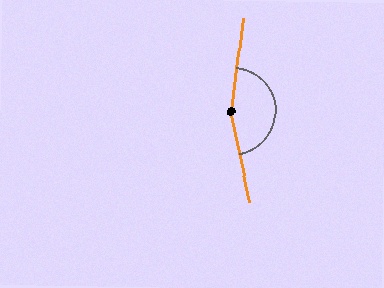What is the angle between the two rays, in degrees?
Approximately 162 degrees.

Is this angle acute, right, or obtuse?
It is obtuse.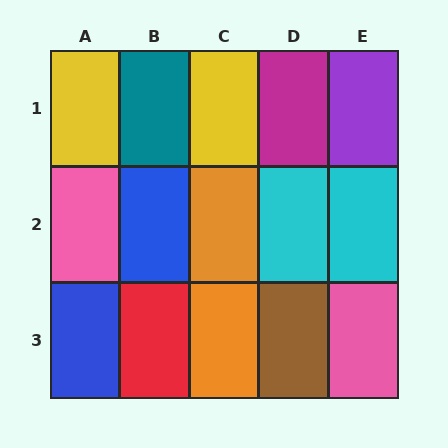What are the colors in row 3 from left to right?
Blue, red, orange, brown, pink.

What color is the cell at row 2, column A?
Pink.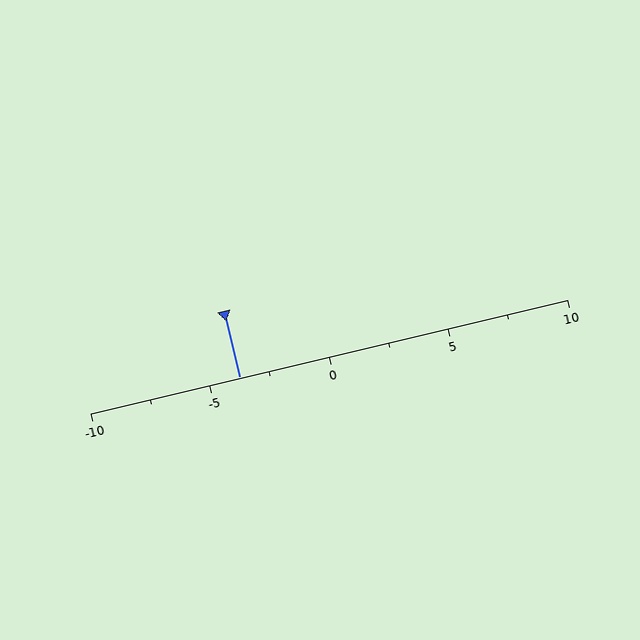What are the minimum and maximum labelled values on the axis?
The axis runs from -10 to 10.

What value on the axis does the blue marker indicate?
The marker indicates approximately -3.8.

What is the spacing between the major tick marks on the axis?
The major ticks are spaced 5 apart.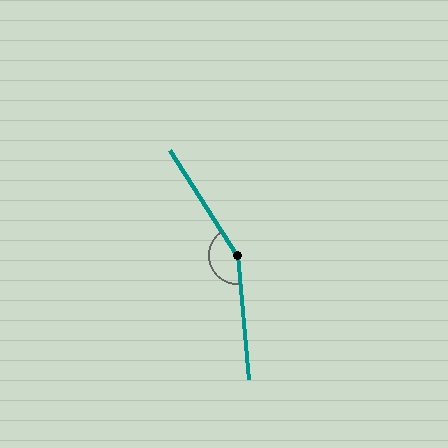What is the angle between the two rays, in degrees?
Approximately 153 degrees.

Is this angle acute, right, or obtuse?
It is obtuse.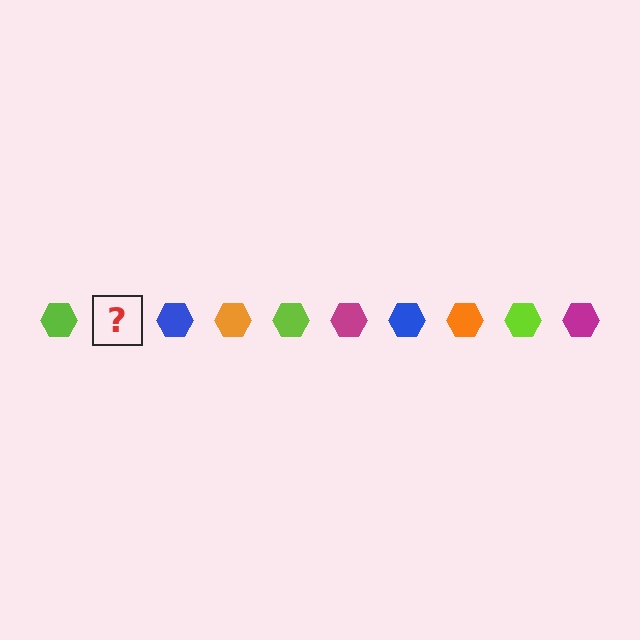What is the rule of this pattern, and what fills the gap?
The rule is that the pattern cycles through lime, magenta, blue, orange hexagons. The gap should be filled with a magenta hexagon.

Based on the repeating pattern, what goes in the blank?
The blank should be a magenta hexagon.